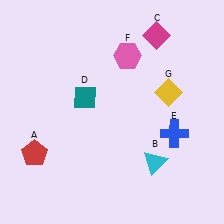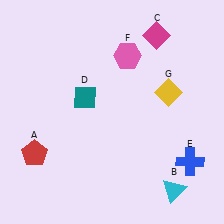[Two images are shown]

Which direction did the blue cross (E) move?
The blue cross (E) moved down.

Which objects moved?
The objects that moved are: the cyan triangle (B), the blue cross (E).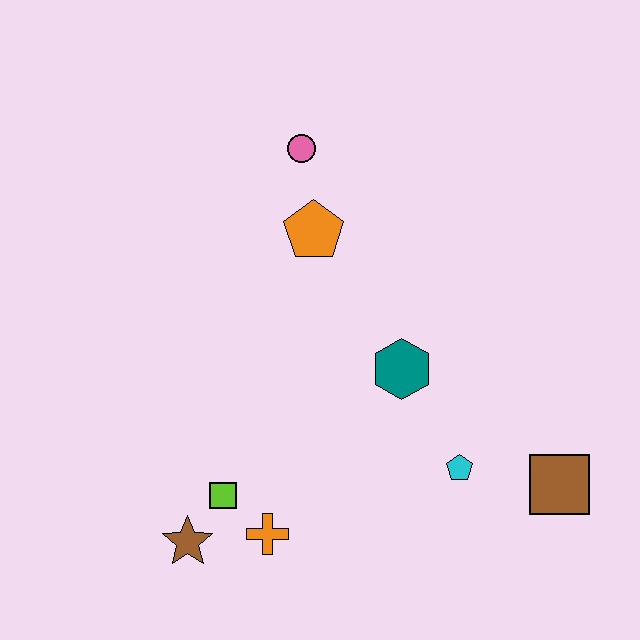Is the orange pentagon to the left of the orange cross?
No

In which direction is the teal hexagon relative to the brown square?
The teal hexagon is to the left of the brown square.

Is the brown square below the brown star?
No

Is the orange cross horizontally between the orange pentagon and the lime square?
Yes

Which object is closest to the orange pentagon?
The pink circle is closest to the orange pentagon.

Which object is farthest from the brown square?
The pink circle is farthest from the brown square.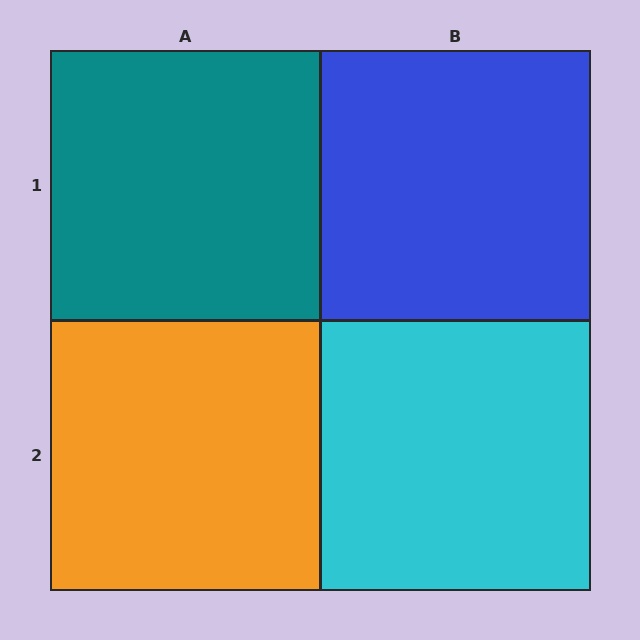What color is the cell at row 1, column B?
Blue.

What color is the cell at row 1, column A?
Teal.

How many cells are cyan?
1 cell is cyan.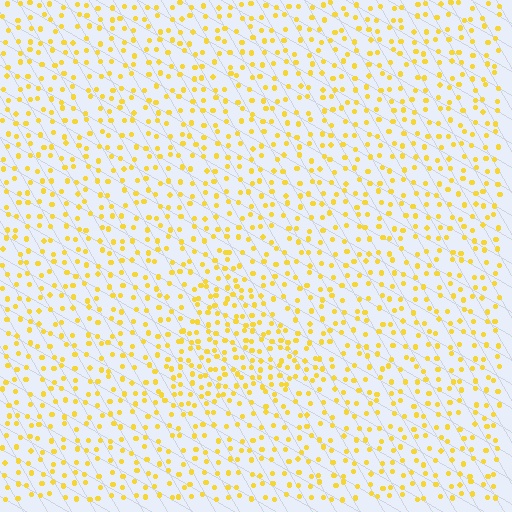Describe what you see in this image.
The image contains small yellow elements arranged at two different densities. A triangle-shaped region is visible where the elements are more densely packed than the surrounding area.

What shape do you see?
I see a triangle.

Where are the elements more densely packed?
The elements are more densely packed inside the triangle boundary.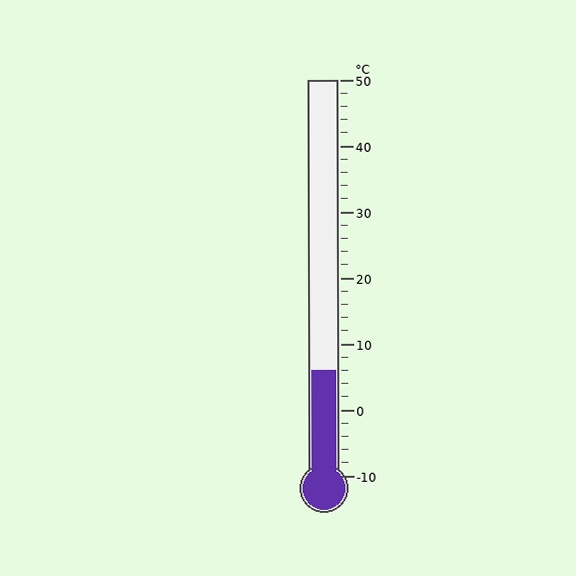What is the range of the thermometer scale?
The thermometer scale ranges from -10°C to 50°C.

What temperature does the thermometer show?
The thermometer shows approximately 6°C.